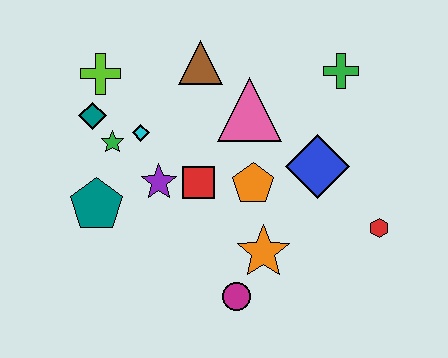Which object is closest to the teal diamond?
The green star is closest to the teal diamond.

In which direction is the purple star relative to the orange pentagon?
The purple star is to the left of the orange pentagon.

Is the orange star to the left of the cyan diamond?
No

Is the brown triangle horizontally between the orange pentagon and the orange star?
No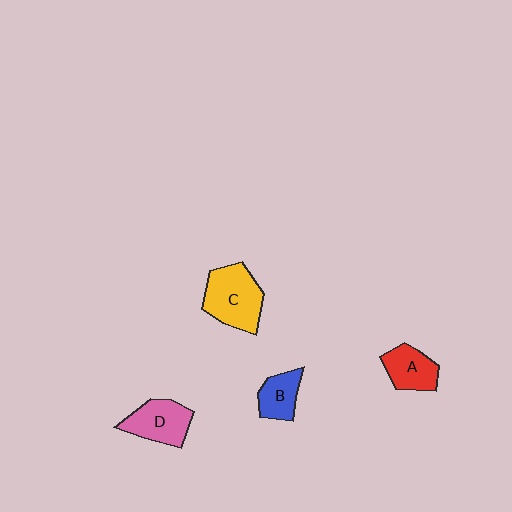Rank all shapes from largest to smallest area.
From largest to smallest: C (yellow), D (pink), A (red), B (blue).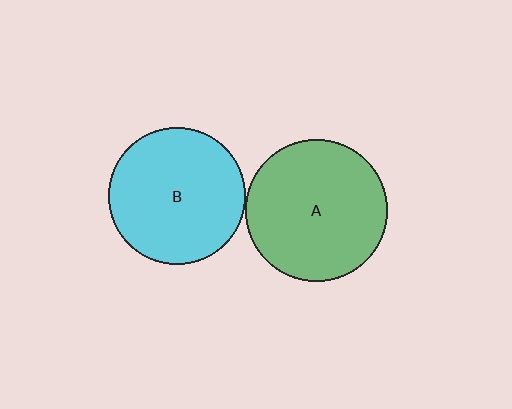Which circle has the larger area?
Circle A (green).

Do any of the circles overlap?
No, none of the circles overlap.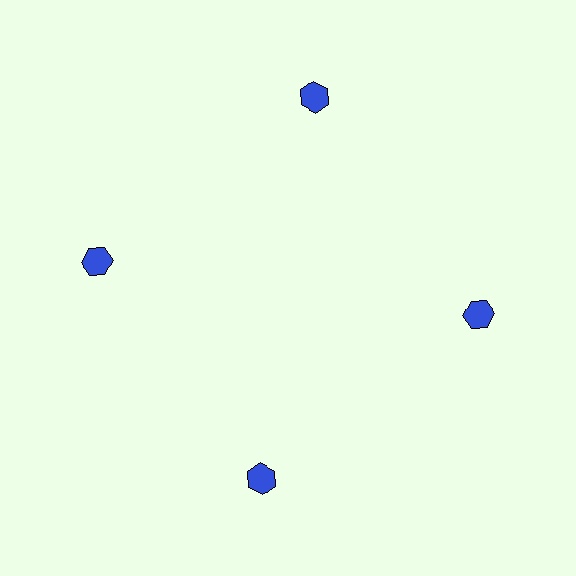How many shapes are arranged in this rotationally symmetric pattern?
There are 4 shapes, arranged in 4 groups of 1.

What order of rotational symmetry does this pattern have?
This pattern has 4-fold rotational symmetry.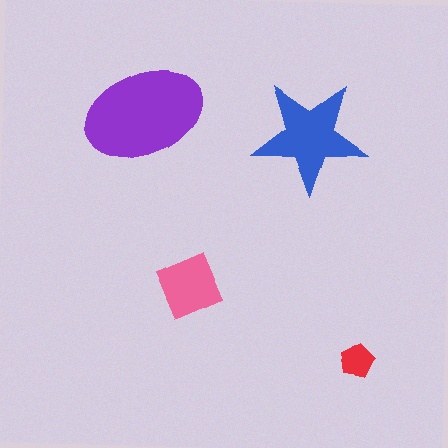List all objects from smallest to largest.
The red pentagon, the pink square, the blue star, the purple ellipse.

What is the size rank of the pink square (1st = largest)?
3rd.